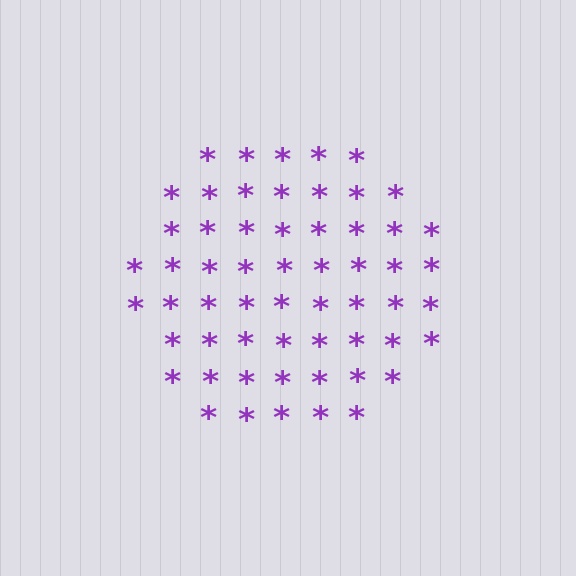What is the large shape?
The large shape is a hexagon.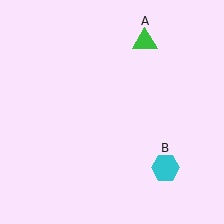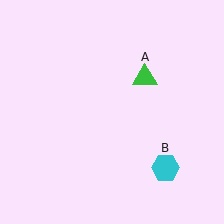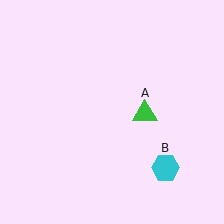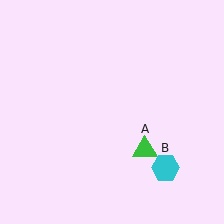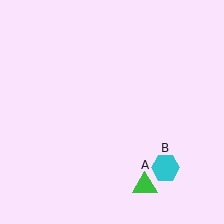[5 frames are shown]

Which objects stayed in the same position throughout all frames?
Cyan hexagon (object B) remained stationary.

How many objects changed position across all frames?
1 object changed position: green triangle (object A).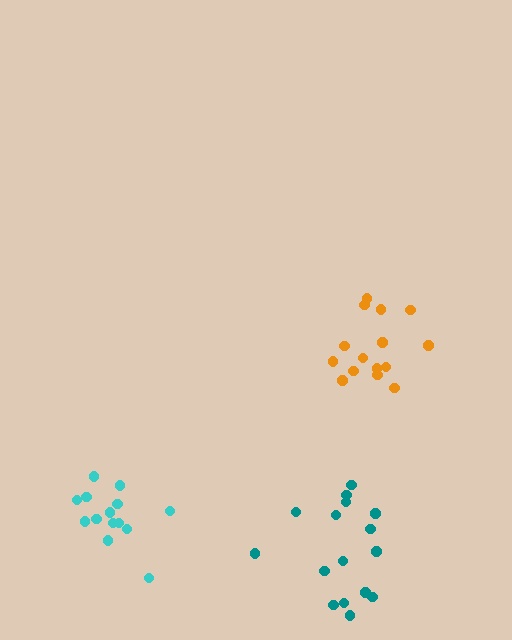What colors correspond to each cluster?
The clusters are colored: cyan, orange, teal.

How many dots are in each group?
Group 1: 14 dots, Group 2: 15 dots, Group 3: 16 dots (45 total).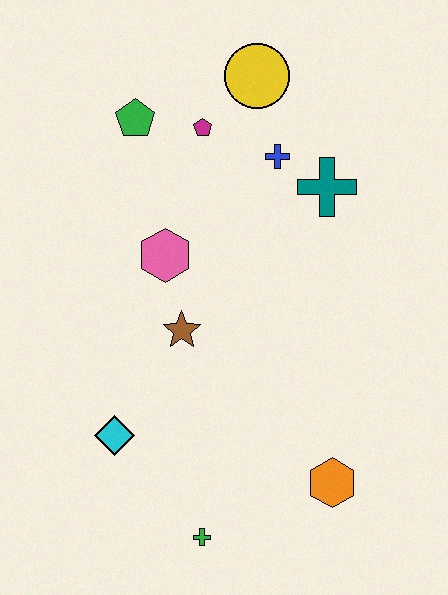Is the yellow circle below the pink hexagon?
No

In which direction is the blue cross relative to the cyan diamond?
The blue cross is above the cyan diamond.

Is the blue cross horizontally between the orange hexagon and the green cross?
Yes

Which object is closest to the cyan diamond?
The brown star is closest to the cyan diamond.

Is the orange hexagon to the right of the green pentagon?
Yes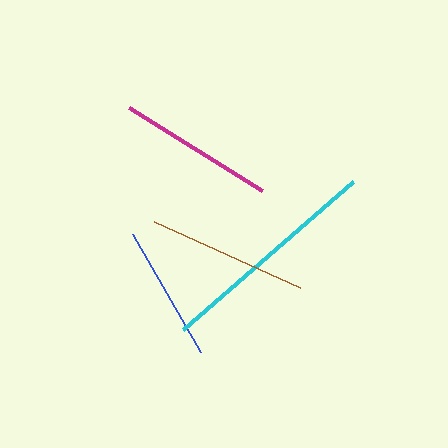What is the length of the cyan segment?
The cyan segment is approximately 225 pixels long.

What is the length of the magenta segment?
The magenta segment is approximately 157 pixels long.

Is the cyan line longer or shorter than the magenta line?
The cyan line is longer than the magenta line.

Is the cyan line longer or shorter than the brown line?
The cyan line is longer than the brown line.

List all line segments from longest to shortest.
From longest to shortest: cyan, brown, magenta, blue.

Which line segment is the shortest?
The blue line is the shortest at approximately 137 pixels.